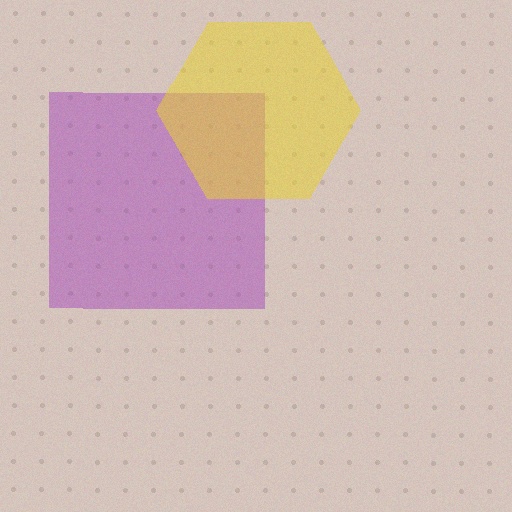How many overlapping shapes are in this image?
There are 2 overlapping shapes in the image.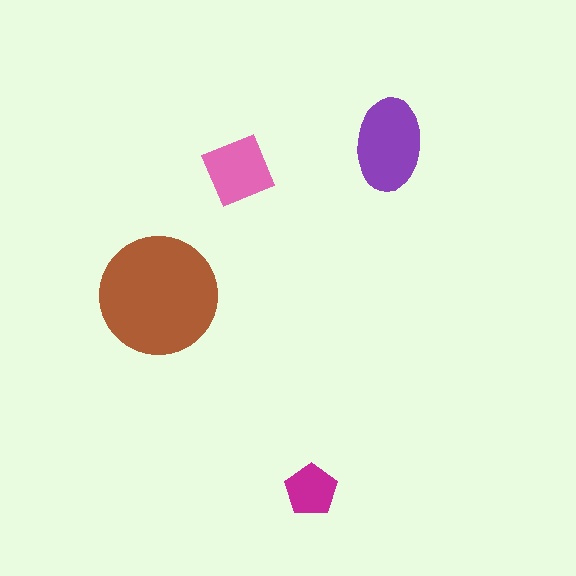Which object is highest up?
The purple ellipse is topmost.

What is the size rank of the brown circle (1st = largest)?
1st.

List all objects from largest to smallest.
The brown circle, the purple ellipse, the pink square, the magenta pentagon.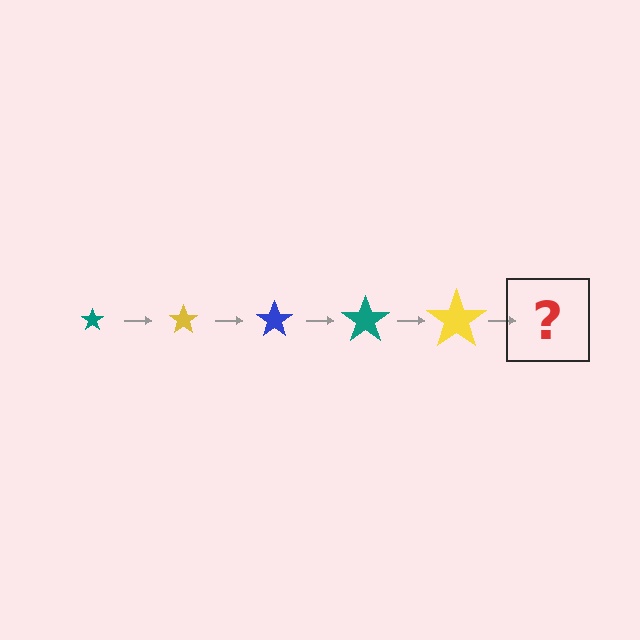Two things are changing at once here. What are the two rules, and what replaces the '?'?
The two rules are that the star grows larger each step and the color cycles through teal, yellow, and blue. The '?' should be a blue star, larger than the previous one.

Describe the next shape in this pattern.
It should be a blue star, larger than the previous one.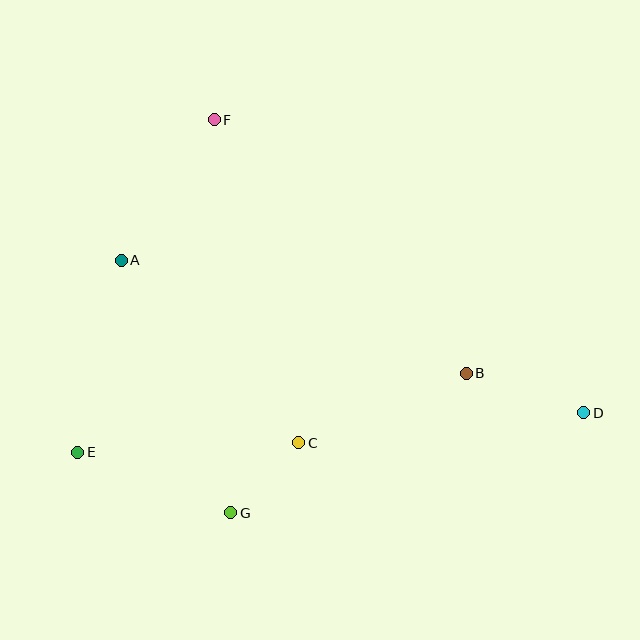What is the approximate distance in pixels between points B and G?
The distance between B and G is approximately 274 pixels.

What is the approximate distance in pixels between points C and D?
The distance between C and D is approximately 287 pixels.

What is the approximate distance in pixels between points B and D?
The distance between B and D is approximately 124 pixels.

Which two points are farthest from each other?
Points D and E are farthest from each other.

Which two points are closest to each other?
Points C and G are closest to each other.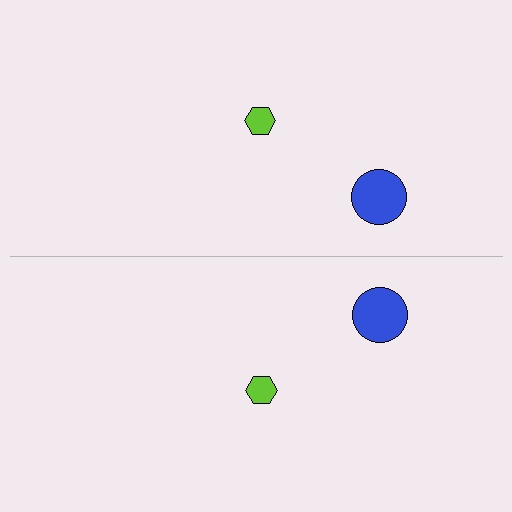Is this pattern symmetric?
Yes, this pattern has bilateral (reflection) symmetry.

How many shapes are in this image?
There are 4 shapes in this image.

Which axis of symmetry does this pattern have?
The pattern has a horizontal axis of symmetry running through the center of the image.